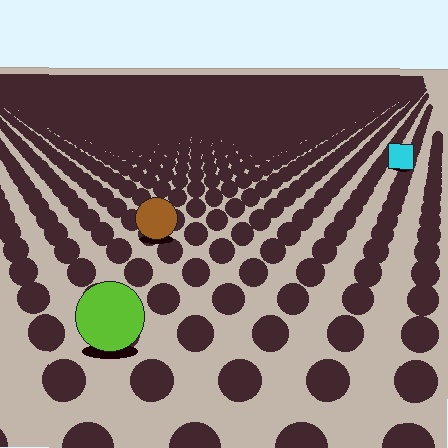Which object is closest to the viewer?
The lime circle is closest. The texture marks near it are larger and more spread out.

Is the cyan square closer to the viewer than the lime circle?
No. The lime circle is closer — you can tell from the texture gradient: the ground texture is coarser near it.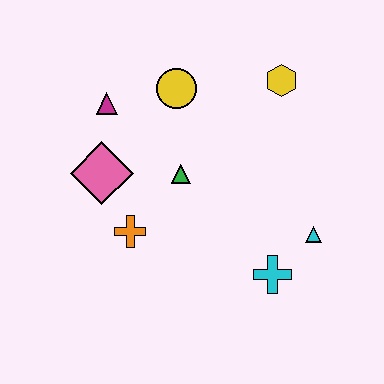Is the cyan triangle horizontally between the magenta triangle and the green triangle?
No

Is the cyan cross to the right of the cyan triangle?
No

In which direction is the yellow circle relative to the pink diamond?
The yellow circle is above the pink diamond.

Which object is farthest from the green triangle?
The cyan triangle is farthest from the green triangle.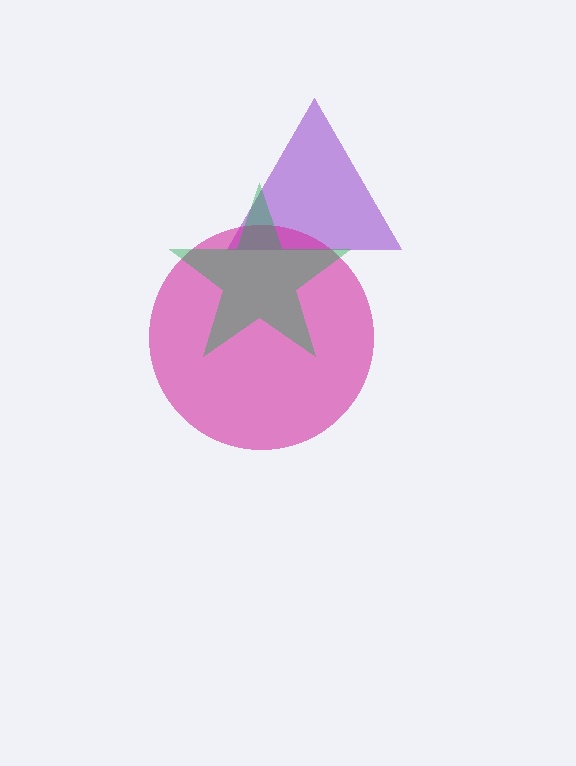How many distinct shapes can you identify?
There are 3 distinct shapes: a purple triangle, a magenta circle, a green star.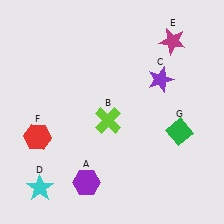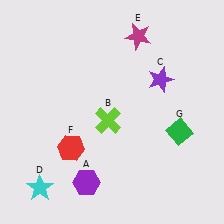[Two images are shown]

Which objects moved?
The objects that moved are: the magenta star (E), the red hexagon (F).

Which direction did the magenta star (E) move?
The magenta star (E) moved left.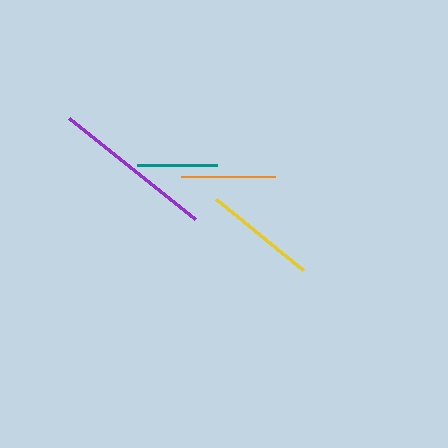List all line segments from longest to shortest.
From longest to shortest: purple, yellow, orange, teal.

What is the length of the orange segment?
The orange segment is approximately 94 pixels long.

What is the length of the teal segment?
The teal segment is approximately 80 pixels long.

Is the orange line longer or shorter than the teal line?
The orange line is longer than the teal line.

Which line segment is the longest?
The purple line is the longest at approximately 162 pixels.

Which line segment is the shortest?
The teal line is the shortest at approximately 80 pixels.